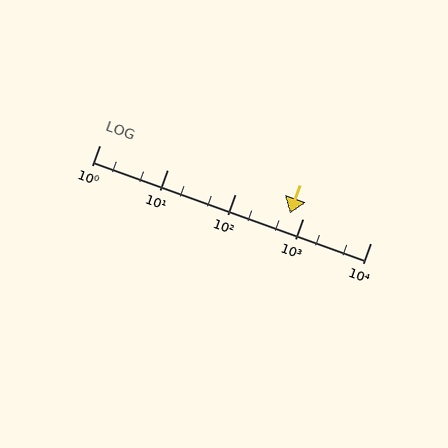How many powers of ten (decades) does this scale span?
The scale spans 4 decades, from 1 to 10000.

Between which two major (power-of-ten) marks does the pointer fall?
The pointer is between 100 and 1000.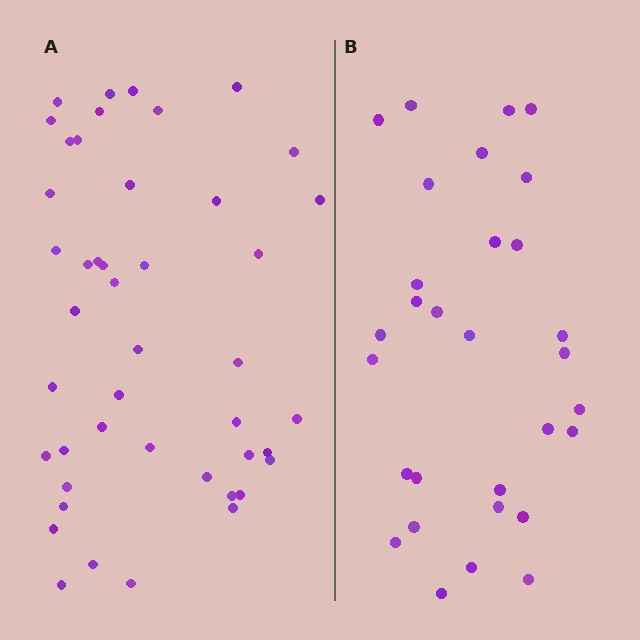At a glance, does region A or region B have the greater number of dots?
Region A (the left region) has more dots.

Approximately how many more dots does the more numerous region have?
Region A has approximately 15 more dots than region B.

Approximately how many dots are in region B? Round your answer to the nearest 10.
About 30 dots.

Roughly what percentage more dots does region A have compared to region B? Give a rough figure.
About 50% more.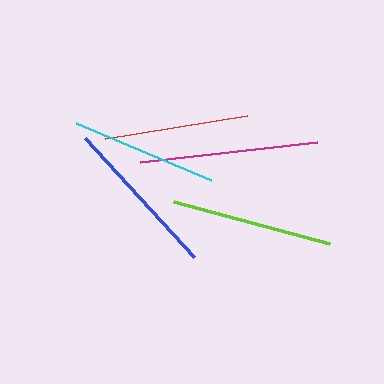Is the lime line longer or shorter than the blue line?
The lime line is longer than the blue line.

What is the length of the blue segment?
The blue segment is approximately 161 pixels long.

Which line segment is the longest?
The magenta line is the longest at approximately 178 pixels.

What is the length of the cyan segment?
The cyan segment is approximately 146 pixels long.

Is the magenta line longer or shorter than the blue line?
The magenta line is longer than the blue line.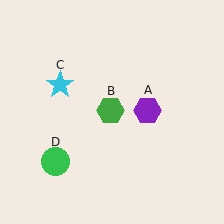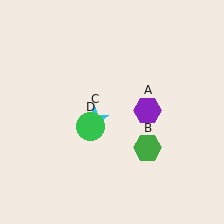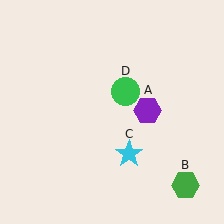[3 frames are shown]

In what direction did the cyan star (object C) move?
The cyan star (object C) moved down and to the right.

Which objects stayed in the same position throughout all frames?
Purple hexagon (object A) remained stationary.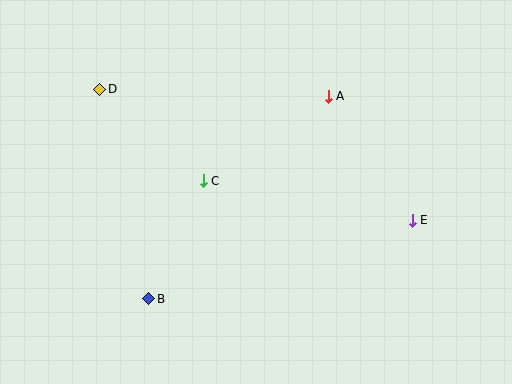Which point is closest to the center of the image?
Point C at (203, 181) is closest to the center.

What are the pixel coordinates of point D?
Point D is at (100, 89).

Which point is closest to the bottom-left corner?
Point B is closest to the bottom-left corner.